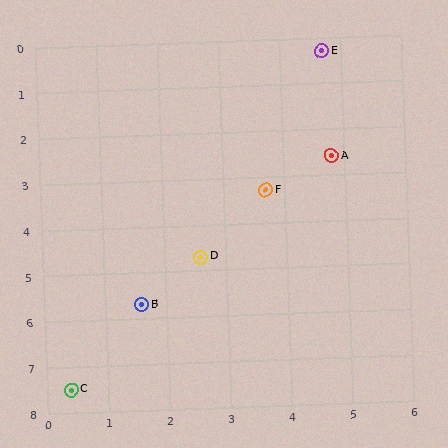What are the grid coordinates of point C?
Point C is at approximately (0.4, 7.5).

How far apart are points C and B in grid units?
Points C and B are about 2.2 grid units apart.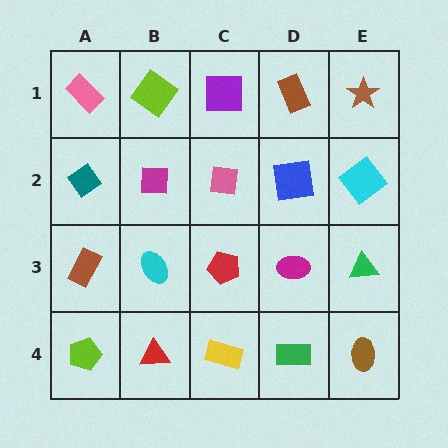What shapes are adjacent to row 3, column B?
A magenta square (row 2, column B), a red triangle (row 4, column B), a brown rectangle (row 3, column A), a red pentagon (row 3, column C).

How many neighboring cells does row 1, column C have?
3.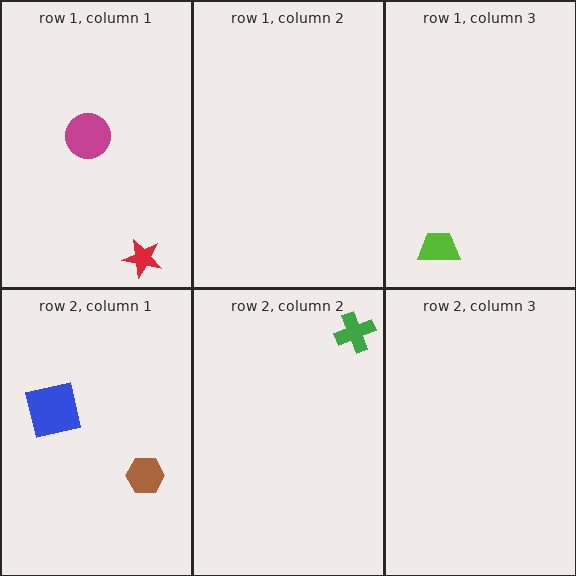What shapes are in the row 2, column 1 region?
The brown hexagon, the blue square.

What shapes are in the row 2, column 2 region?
The green cross.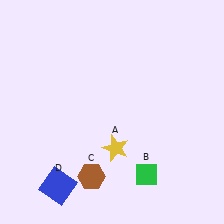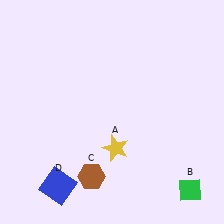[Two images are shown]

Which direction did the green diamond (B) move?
The green diamond (B) moved right.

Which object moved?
The green diamond (B) moved right.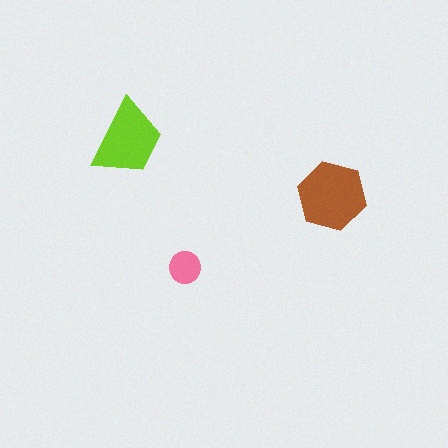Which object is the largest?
The brown hexagon.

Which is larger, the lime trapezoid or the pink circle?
The lime trapezoid.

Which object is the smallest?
The pink circle.